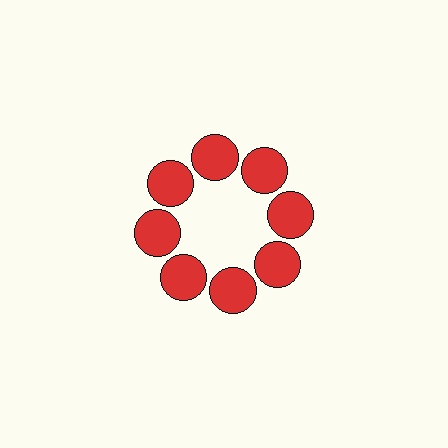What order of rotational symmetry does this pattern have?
This pattern has 8-fold rotational symmetry.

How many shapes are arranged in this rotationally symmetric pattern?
There are 8 shapes, arranged in 8 groups of 1.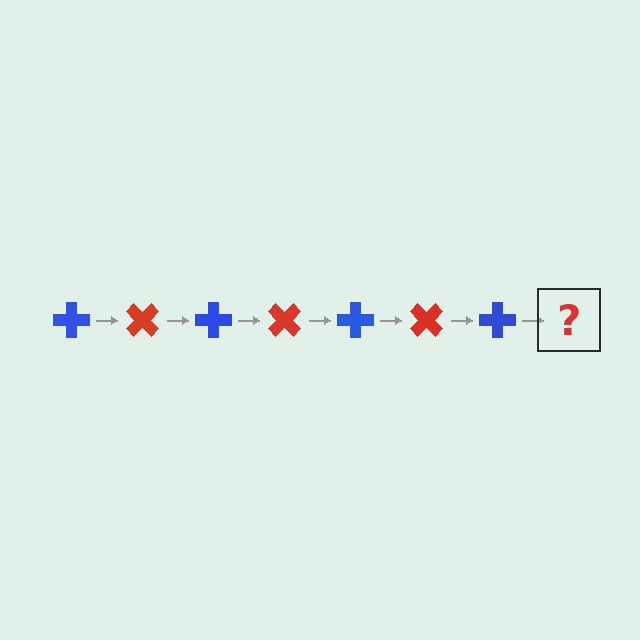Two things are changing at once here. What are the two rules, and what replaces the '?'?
The two rules are that it rotates 45 degrees each step and the color cycles through blue and red. The '?' should be a red cross, rotated 315 degrees from the start.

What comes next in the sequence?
The next element should be a red cross, rotated 315 degrees from the start.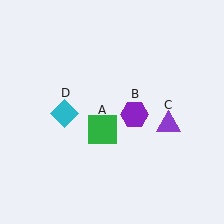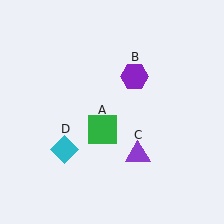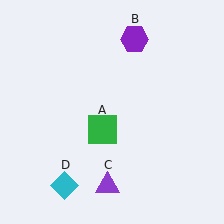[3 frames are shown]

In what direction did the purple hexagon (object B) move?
The purple hexagon (object B) moved up.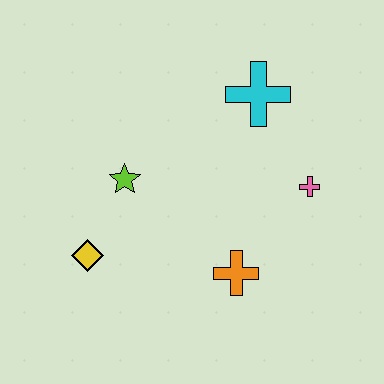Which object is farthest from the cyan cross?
The yellow diamond is farthest from the cyan cross.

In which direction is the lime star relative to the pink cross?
The lime star is to the left of the pink cross.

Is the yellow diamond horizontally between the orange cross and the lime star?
No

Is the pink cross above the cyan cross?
No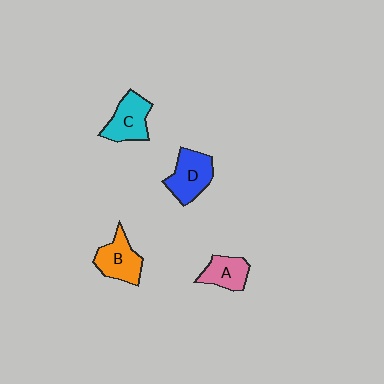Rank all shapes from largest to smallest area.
From largest to smallest: D (blue), C (cyan), B (orange), A (pink).